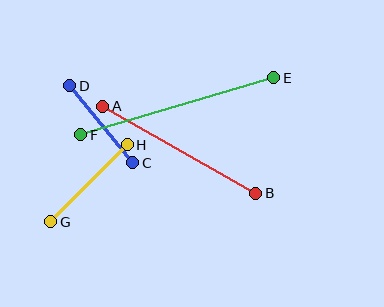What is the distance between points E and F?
The distance is approximately 201 pixels.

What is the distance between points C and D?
The distance is approximately 99 pixels.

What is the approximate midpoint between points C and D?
The midpoint is at approximately (101, 124) pixels.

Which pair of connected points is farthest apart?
Points E and F are farthest apart.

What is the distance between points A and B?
The distance is approximately 176 pixels.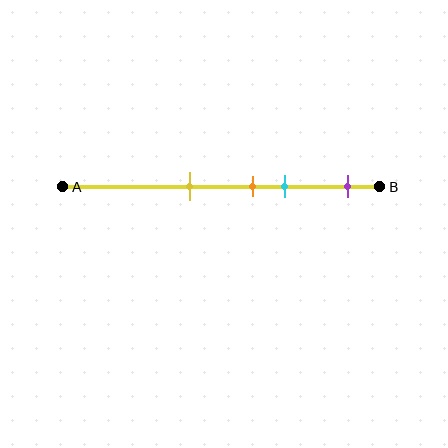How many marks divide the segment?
There are 4 marks dividing the segment.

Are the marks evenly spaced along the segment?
No, the marks are not evenly spaced.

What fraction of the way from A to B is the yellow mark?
The yellow mark is approximately 40% (0.4) of the way from A to B.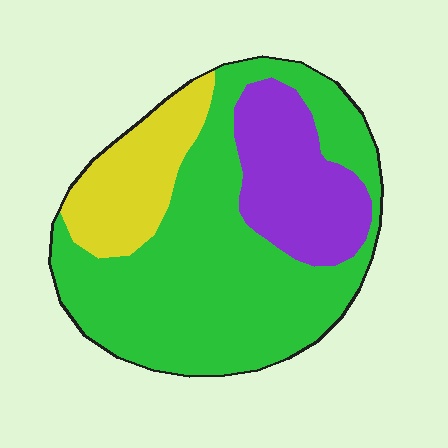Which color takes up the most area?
Green, at roughly 60%.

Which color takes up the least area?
Yellow, at roughly 15%.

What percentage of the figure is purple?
Purple covers about 20% of the figure.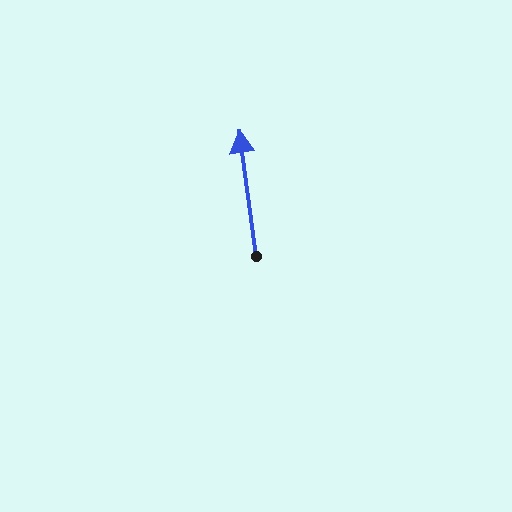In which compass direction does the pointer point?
North.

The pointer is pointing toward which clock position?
Roughly 12 o'clock.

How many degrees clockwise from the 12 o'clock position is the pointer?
Approximately 352 degrees.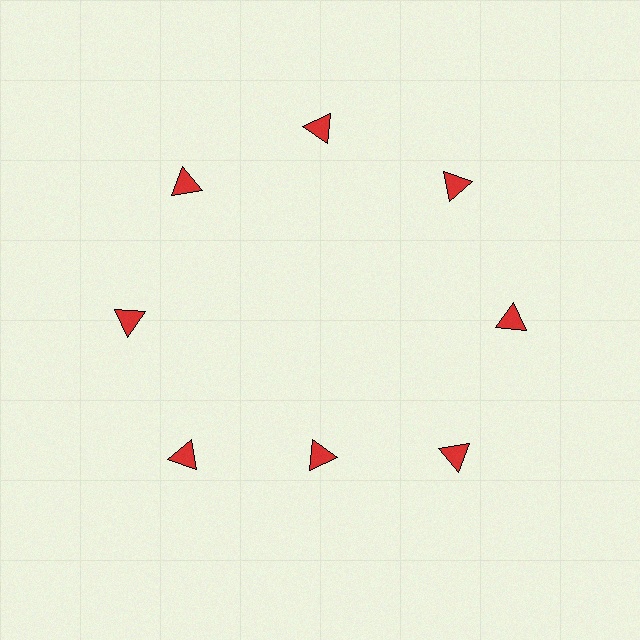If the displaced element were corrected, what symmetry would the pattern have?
It would have 8-fold rotational symmetry — the pattern would map onto itself every 45 degrees.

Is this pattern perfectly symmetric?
No. The 8 red triangles are arranged in a ring, but one element near the 6 o'clock position is pulled inward toward the center, breaking the 8-fold rotational symmetry.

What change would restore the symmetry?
The symmetry would be restored by moving it outward, back onto the ring so that all 8 triangles sit at equal angles and equal distance from the center.